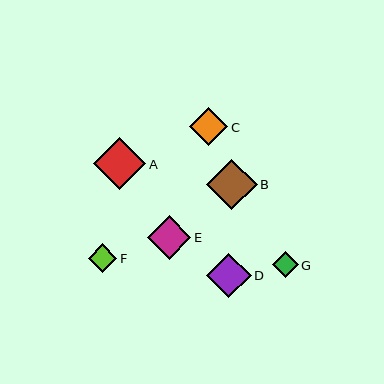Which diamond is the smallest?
Diamond G is the smallest with a size of approximately 26 pixels.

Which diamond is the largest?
Diamond A is the largest with a size of approximately 52 pixels.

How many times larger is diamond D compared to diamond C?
Diamond D is approximately 1.2 times the size of diamond C.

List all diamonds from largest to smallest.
From largest to smallest: A, B, D, E, C, F, G.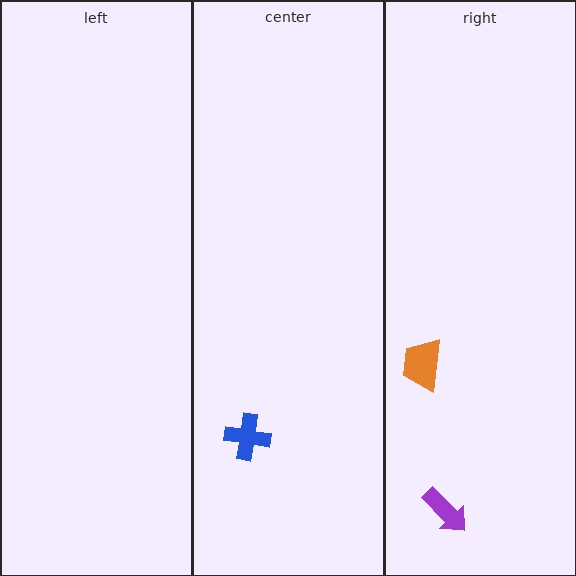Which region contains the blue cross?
The center region.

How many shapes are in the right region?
2.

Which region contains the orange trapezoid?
The right region.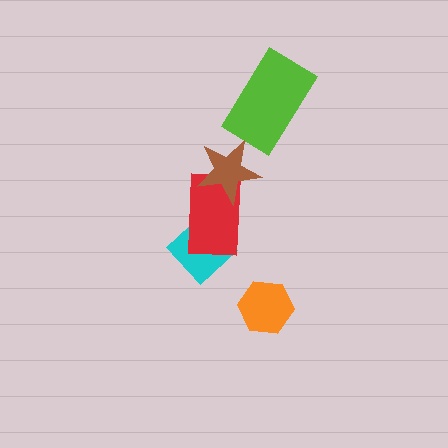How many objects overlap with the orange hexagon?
0 objects overlap with the orange hexagon.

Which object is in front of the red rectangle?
The brown star is in front of the red rectangle.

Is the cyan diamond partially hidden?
Yes, it is partially covered by another shape.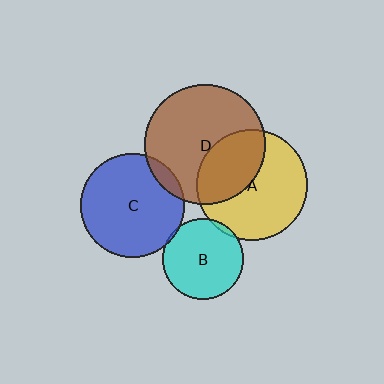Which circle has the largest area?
Circle D (brown).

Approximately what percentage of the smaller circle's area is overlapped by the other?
Approximately 35%.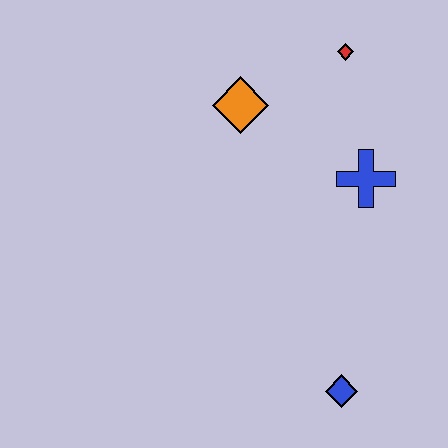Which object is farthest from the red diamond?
The blue diamond is farthest from the red diamond.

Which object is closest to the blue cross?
The red diamond is closest to the blue cross.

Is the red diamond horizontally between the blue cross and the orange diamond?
Yes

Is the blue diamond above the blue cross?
No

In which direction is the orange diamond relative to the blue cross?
The orange diamond is to the left of the blue cross.